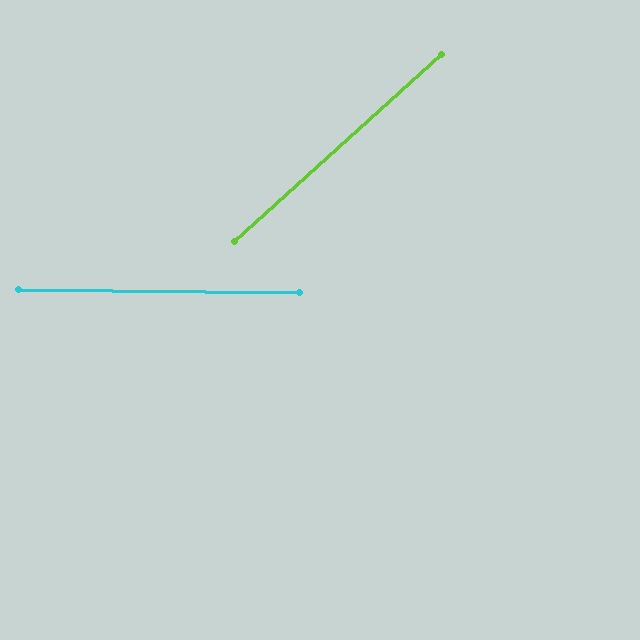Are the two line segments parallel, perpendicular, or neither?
Neither parallel nor perpendicular — they differ by about 43°.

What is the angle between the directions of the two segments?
Approximately 43 degrees.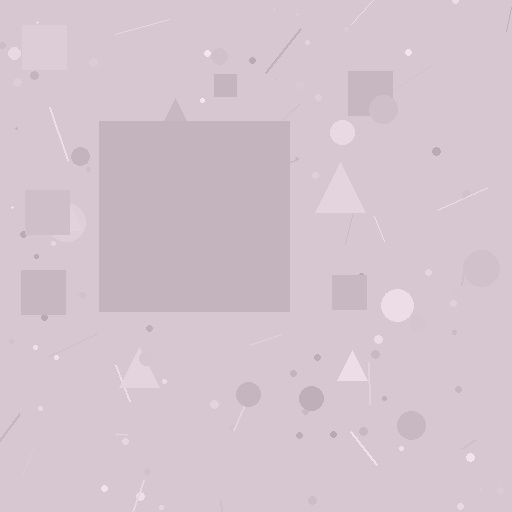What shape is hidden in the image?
A square is hidden in the image.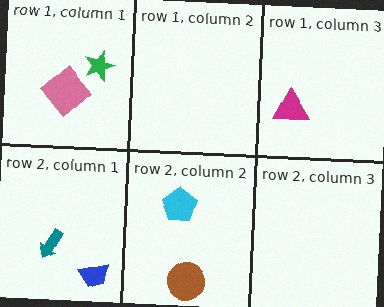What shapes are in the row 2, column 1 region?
The teal arrow, the blue trapezoid.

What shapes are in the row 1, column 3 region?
The magenta triangle.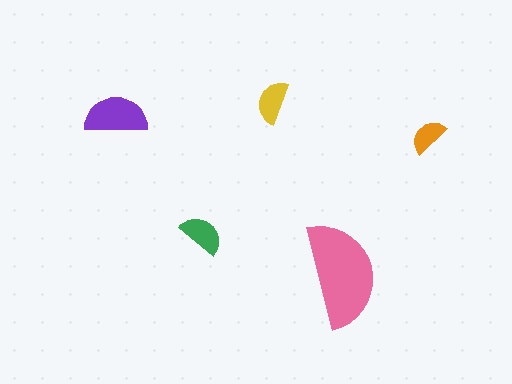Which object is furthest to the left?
The purple semicircle is leftmost.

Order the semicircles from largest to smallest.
the pink one, the purple one, the green one, the yellow one, the orange one.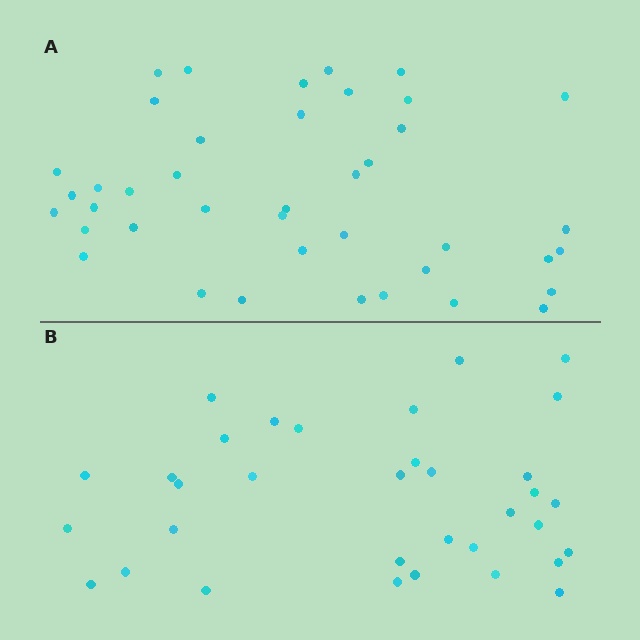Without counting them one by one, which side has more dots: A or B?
Region A (the top region) has more dots.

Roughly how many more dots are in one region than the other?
Region A has roughly 8 or so more dots than region B.